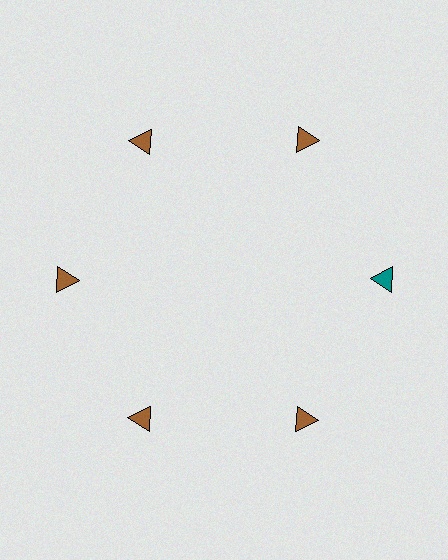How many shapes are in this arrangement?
There are 6 shapes arranged in a ring pattern.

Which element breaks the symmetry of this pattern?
The teal triangle at roughly the 3 o'clock position breaks the symmetry. All other shapes are brown triangles.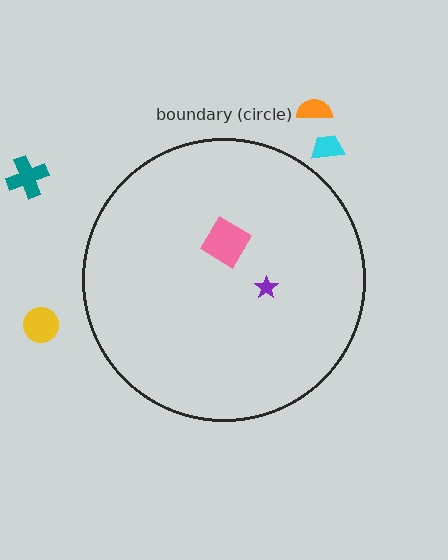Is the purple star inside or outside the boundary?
Inside.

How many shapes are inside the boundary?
2 inside, 4 outside.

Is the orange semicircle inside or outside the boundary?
Outside.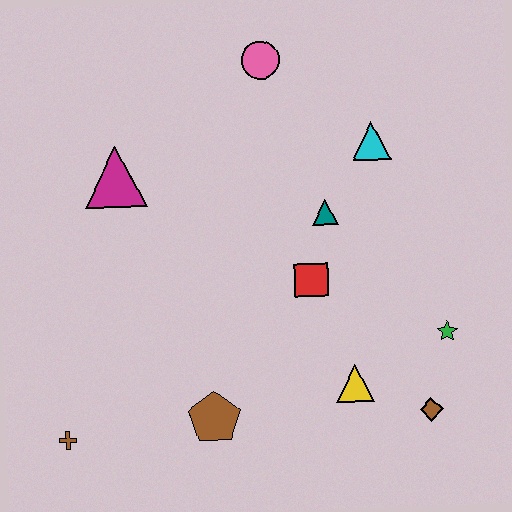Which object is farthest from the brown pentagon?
The pink circle is farthest from the brown pentagon.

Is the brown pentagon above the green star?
No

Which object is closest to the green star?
The brown diamond is closest to the green star.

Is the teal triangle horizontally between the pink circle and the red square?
No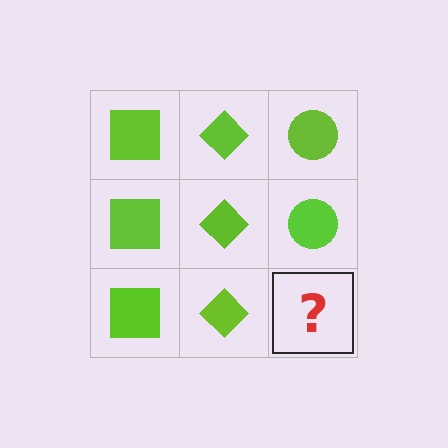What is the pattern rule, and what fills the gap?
The rule is that each column has a consistent shape. The gap should be filled with a lime circle.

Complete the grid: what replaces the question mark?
The question mark should be replaced with a lime circle.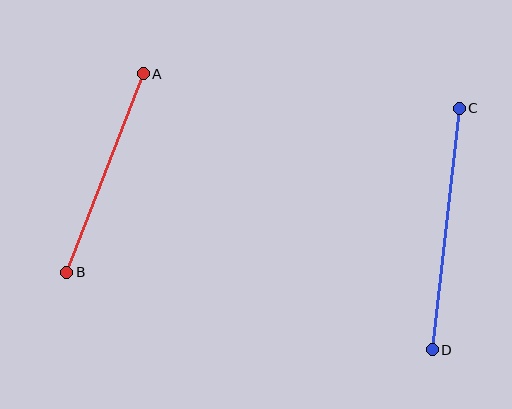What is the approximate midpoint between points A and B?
The midpoint is at approximately (105, 173) pixels.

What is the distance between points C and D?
The distance is approximately 243 pixels.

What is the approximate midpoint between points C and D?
The midpoint is at approximately (446, 229) pixels.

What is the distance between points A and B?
The distance is approximately 213 pixels.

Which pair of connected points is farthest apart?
Points C and D are farthest apart.